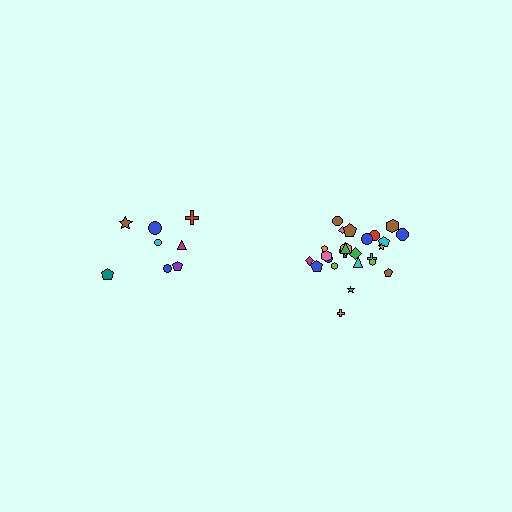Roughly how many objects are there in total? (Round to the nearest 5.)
Roughly 35 objects in total.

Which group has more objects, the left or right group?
The right group.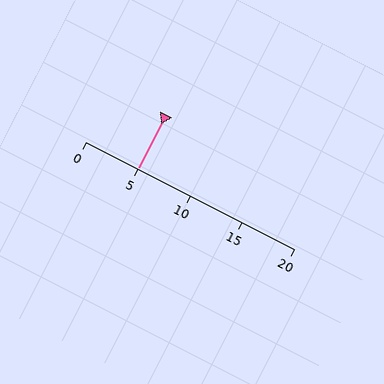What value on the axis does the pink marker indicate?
The marker indicates approximately 5.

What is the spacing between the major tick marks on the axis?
The major ticks are spaced 5 apart.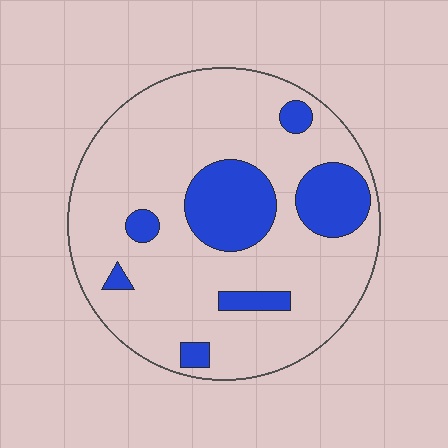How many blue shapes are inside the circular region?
7.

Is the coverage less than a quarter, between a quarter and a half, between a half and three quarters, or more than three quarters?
Less than a quarter.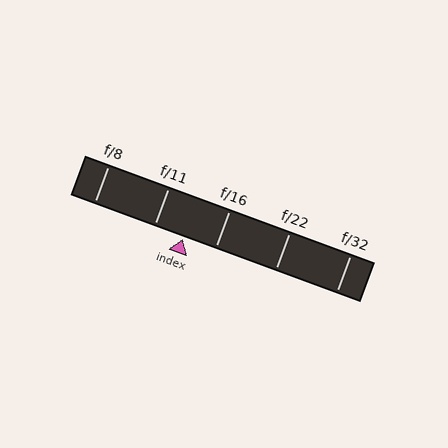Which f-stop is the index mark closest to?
The index mark is closest to f/11.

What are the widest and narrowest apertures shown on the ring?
The widest aperture shown is f/8 and the narrowest is f/32.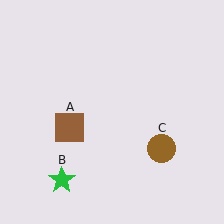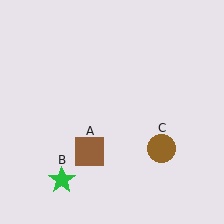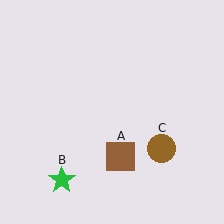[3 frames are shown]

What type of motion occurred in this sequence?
The brown square (object A) rotated counterclockwise around the center of the scene.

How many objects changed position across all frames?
1 object changed position: brown square (object A).